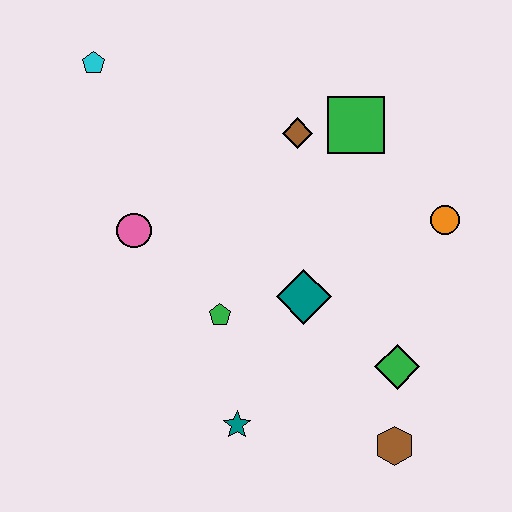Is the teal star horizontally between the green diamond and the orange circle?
No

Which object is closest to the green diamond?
The brown hexagon is closest to the green diamond.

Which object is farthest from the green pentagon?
The cyan pentagon is farthest from the green pentagon.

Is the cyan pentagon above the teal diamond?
Yes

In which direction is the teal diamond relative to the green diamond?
The teal diamond is to the left of the green diamond.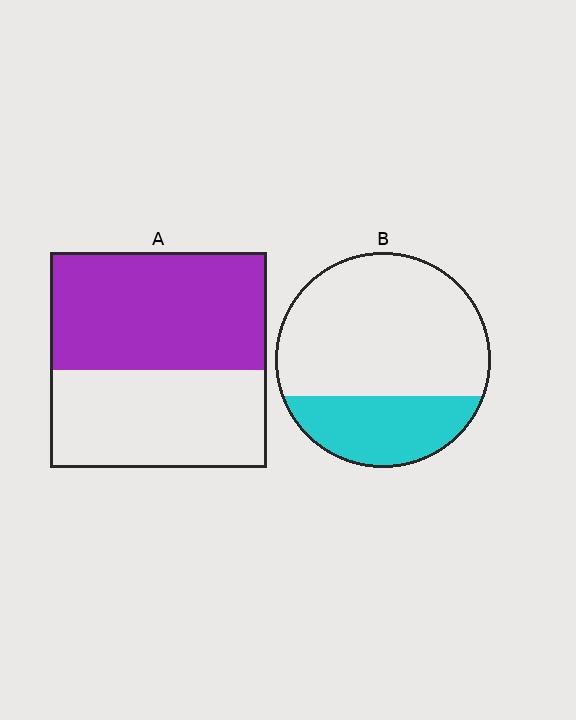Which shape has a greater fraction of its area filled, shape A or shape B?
Shape A.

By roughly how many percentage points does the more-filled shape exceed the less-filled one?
By roughly 25 percentage points (A over B).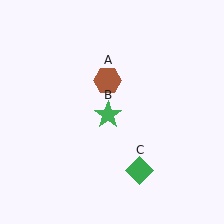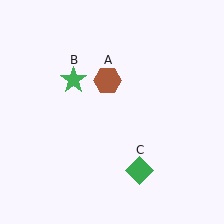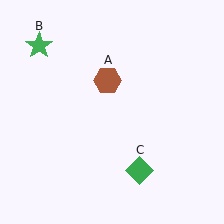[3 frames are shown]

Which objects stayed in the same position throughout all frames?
Brown hexagon (object A) and green diamond (object C) remained stationary.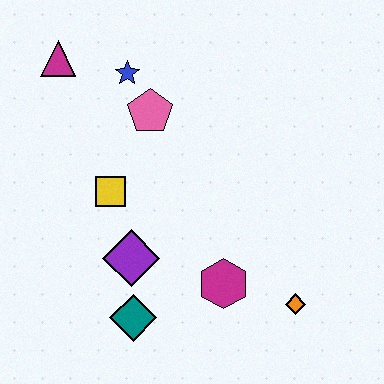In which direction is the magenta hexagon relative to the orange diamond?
The magenta hexagon is to the left of the orange diamond.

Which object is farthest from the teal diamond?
The magenta triangle is farthest from the teal diamond.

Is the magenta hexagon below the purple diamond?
Yes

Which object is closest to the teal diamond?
The purple diamond is closest to the teal diamond.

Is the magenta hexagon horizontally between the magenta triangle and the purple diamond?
No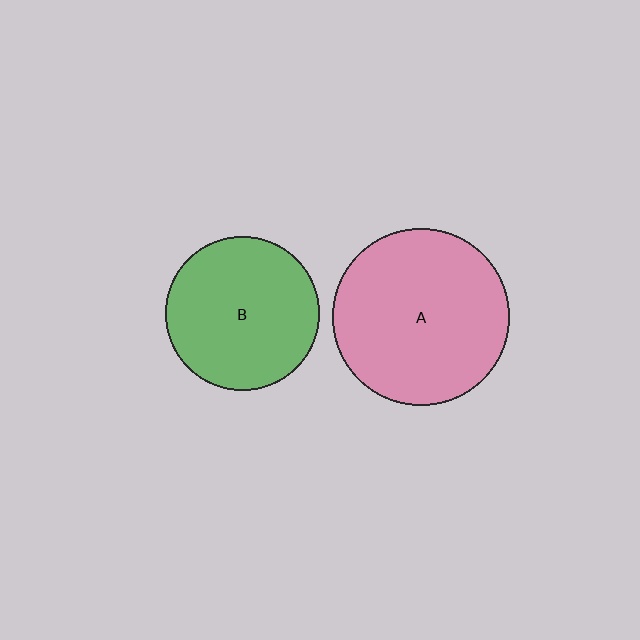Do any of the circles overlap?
No, none of the circles overlap.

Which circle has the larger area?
Circle A (pink).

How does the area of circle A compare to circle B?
Approximately 1.3 times.